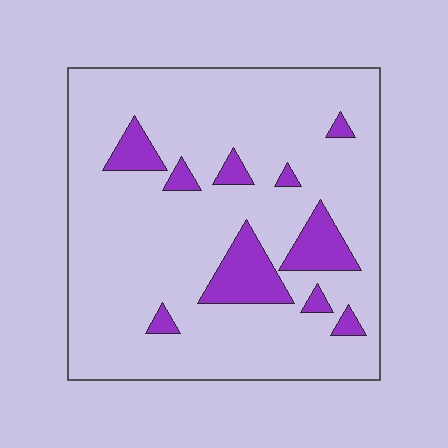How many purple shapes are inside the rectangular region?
10.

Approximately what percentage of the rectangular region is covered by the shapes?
Approximately 15%.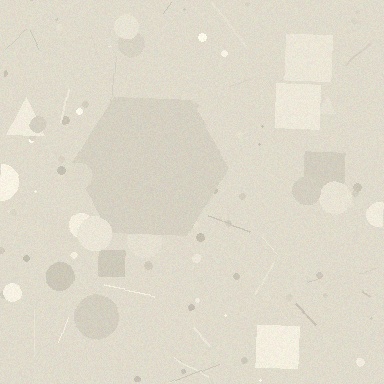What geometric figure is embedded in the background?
A hexagon is embedded in the background.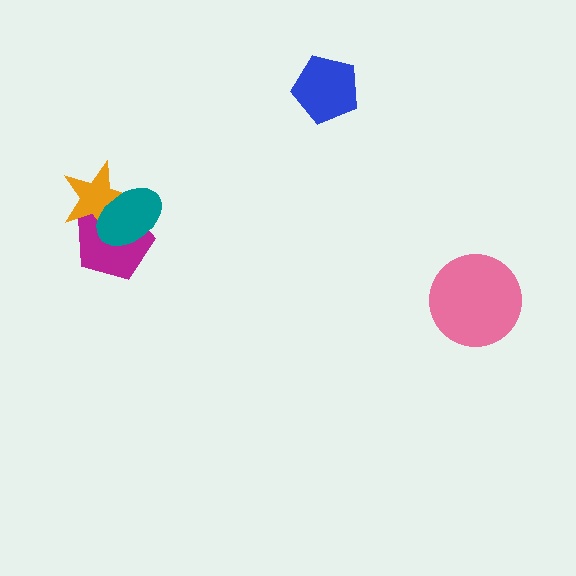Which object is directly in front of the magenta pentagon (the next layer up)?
The orange star is directly in front of the magenta pentagon.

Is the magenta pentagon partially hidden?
Yes, it is partially covered by another shape.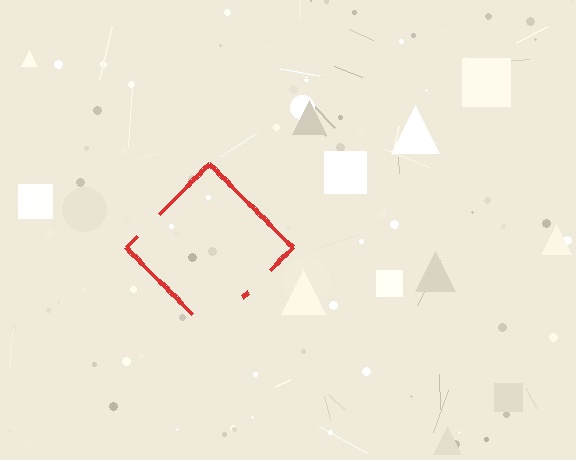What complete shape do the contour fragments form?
The contour fragments form a diamond.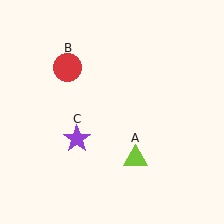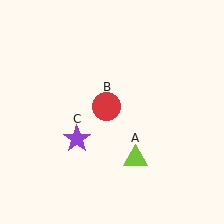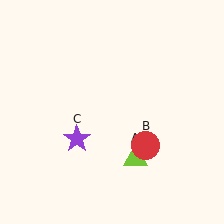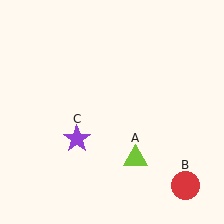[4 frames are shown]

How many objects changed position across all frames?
1 object changed position: red circle (object B).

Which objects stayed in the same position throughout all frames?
Lime triangle (object A) and purple star (object C) remained stationary.